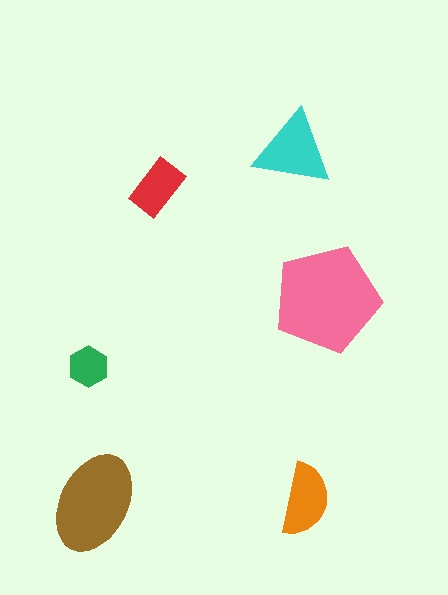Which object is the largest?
The pink pentagon.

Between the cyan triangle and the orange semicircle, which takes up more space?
The cyan triangle.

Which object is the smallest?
The green hexagon.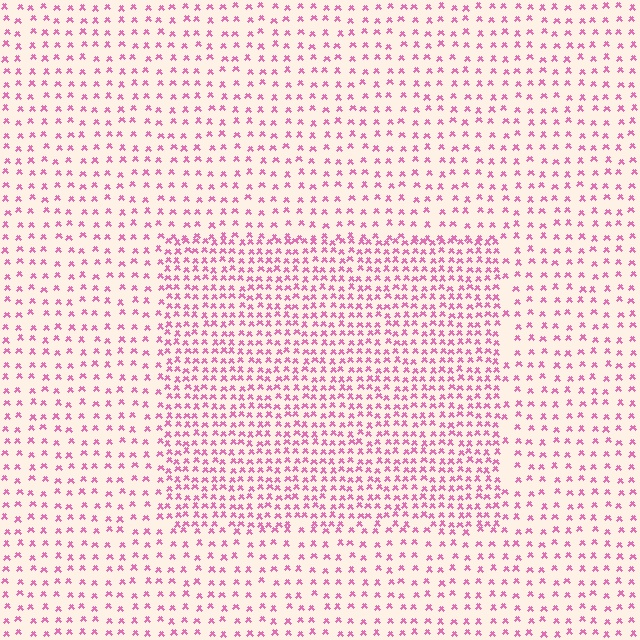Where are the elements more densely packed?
The elements are more densely packed inside the rectangle boundary.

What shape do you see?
I see a rectangle.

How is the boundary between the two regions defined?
The boundary is defined by a change in element density (approximately 2.0x ratio). All elements are the same color, size, and shape.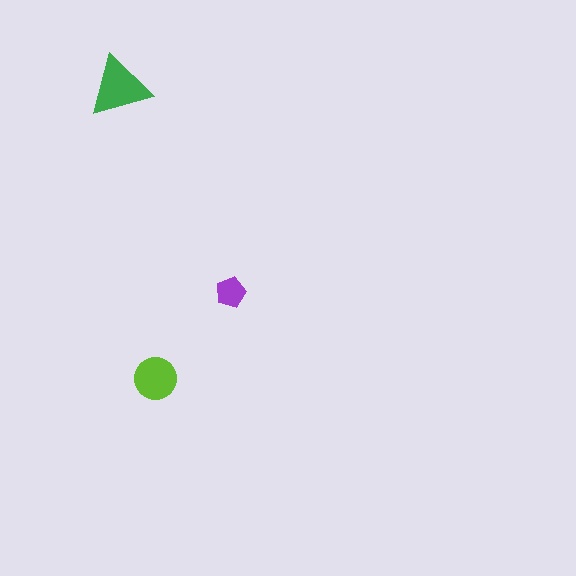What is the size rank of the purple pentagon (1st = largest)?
3rd.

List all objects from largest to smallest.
The green triangle, the lime circle, the purple pentagon.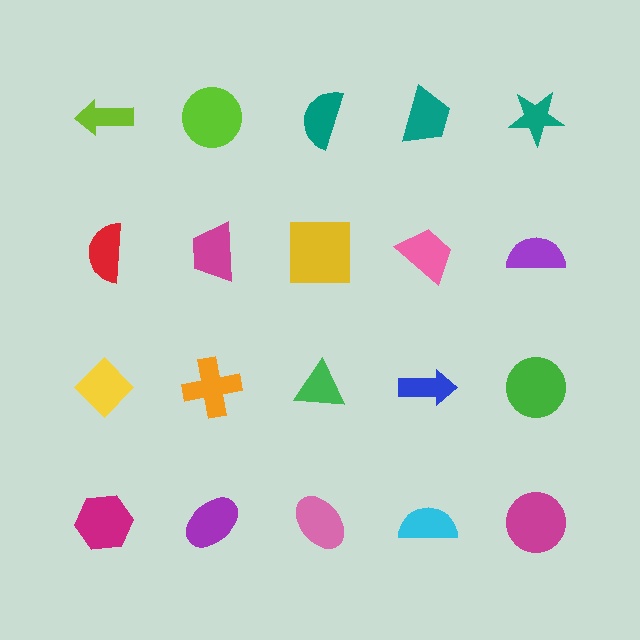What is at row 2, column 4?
A pink trapezoid.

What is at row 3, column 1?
A yellow diamond.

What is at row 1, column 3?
A teal semicircle.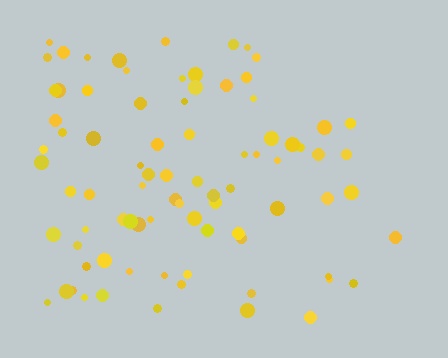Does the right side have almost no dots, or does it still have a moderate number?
Still a moderate number, just noticeably fewer than the left.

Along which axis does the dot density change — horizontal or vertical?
Horizontal.